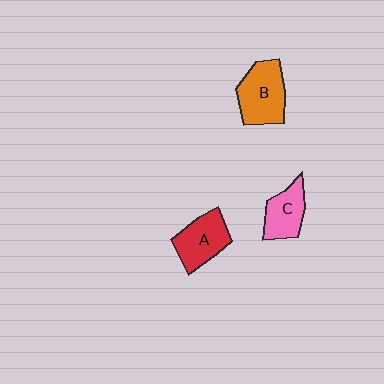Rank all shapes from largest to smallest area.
From largest to smallest: B (orange), A (red), C (pink).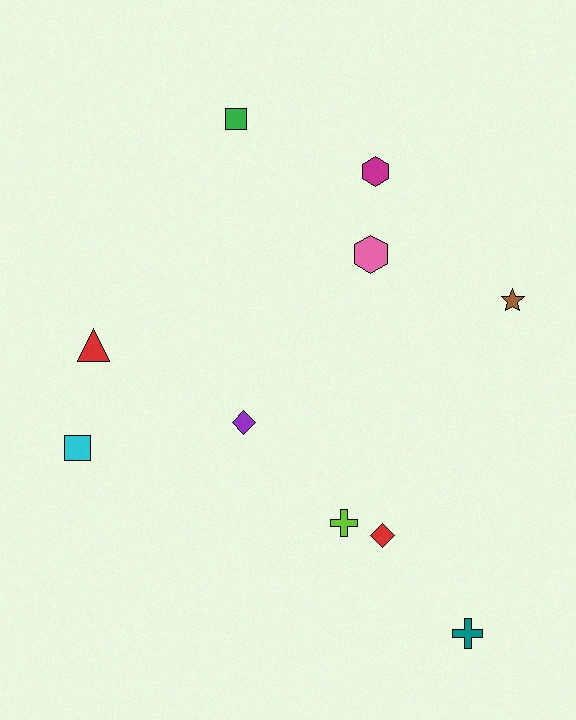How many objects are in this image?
There are 10 objects.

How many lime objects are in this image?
There is 1 lime object.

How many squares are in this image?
There are 2 squares.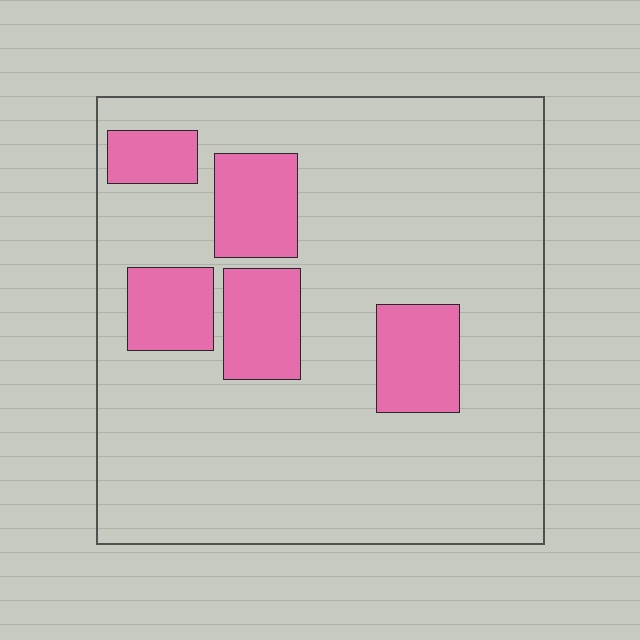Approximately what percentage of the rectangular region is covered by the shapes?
Approximately 20%.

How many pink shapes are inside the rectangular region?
5.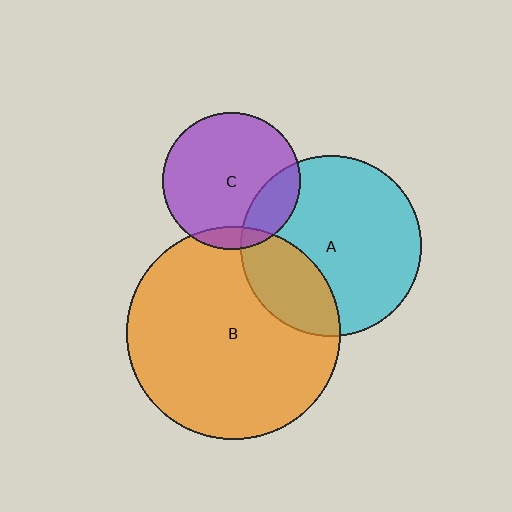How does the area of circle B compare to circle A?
Approximately 1.4 times.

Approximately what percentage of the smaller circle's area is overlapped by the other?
Approximately 25%.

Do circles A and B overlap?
Yes.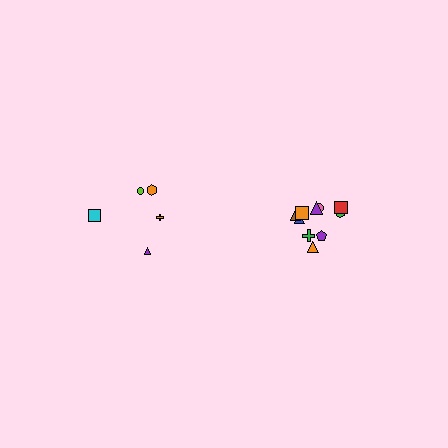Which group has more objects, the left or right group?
The right group.